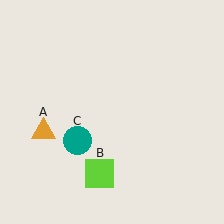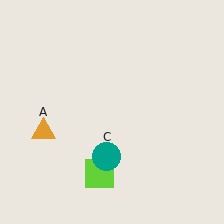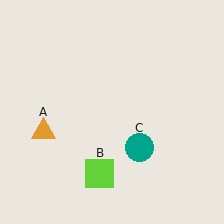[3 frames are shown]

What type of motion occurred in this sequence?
The teal circle (object C) rotated counterclockwise around the center of the scene.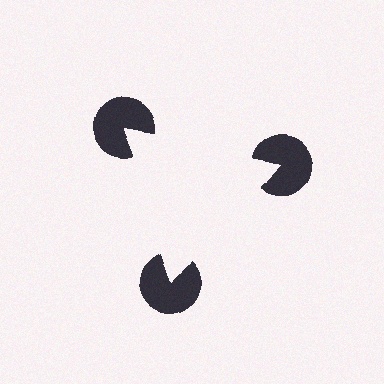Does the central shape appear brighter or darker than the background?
It typically appears slightly brighter than the background, even though no actual brightness change is drawn.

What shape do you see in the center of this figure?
An illusory triangle — its edges are inferred from the aligned wedge cuts in the pac-man discs, not physically drawn.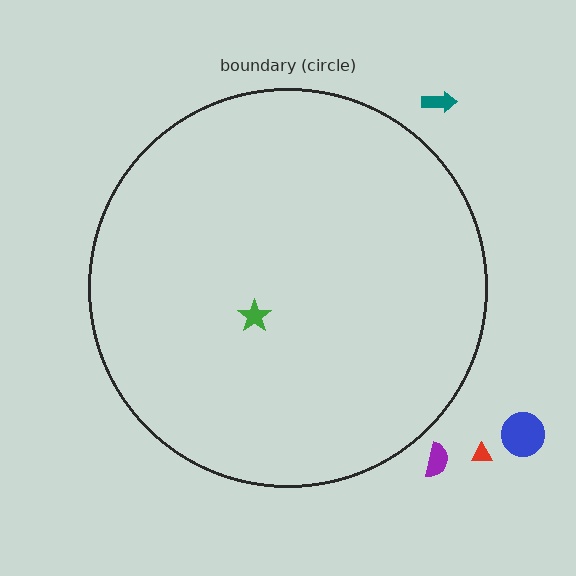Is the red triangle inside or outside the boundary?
Outside.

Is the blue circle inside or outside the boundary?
Outside.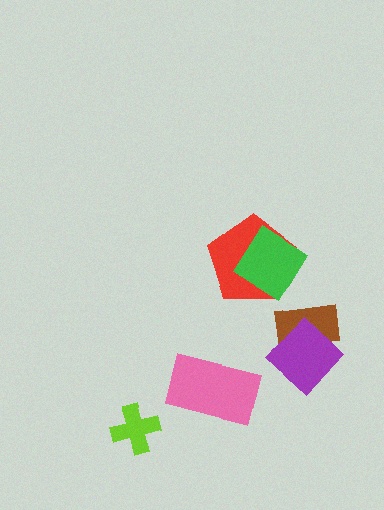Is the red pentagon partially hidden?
Yes, it is partially covered by another shape.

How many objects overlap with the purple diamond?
1 object overlaps with the purple diamond.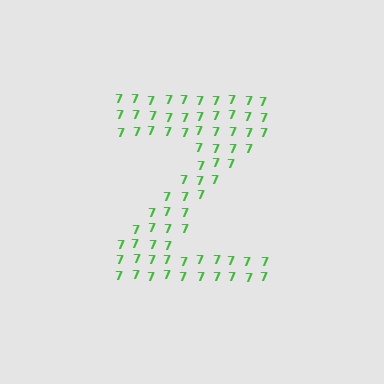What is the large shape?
The large shape is the letter Z.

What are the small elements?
The small elements are digit 7's.